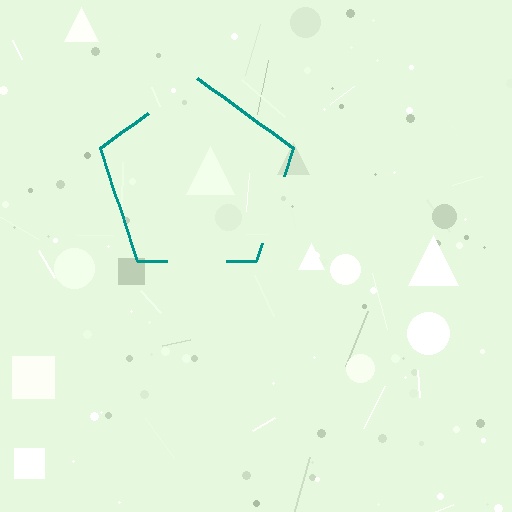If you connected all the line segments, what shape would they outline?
They would outline a pentagon.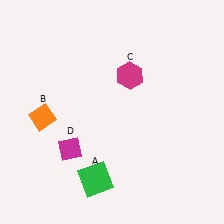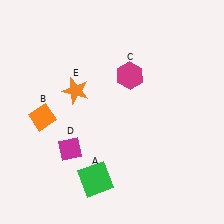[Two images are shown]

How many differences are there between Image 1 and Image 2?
There is 1 difference between the two images.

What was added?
An orange star (E) was added in Image 2.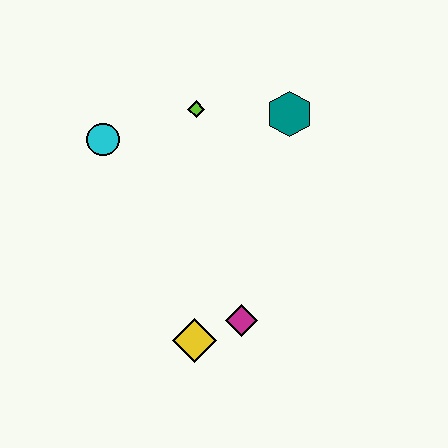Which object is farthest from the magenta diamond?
The cyan circle is farthest from the magenta diamond.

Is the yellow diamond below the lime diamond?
Yes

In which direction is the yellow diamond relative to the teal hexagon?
The yellow diamond is below the teal hexagon.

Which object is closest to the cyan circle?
The lime diamond is closest to the cyan circle.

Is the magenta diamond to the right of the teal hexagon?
No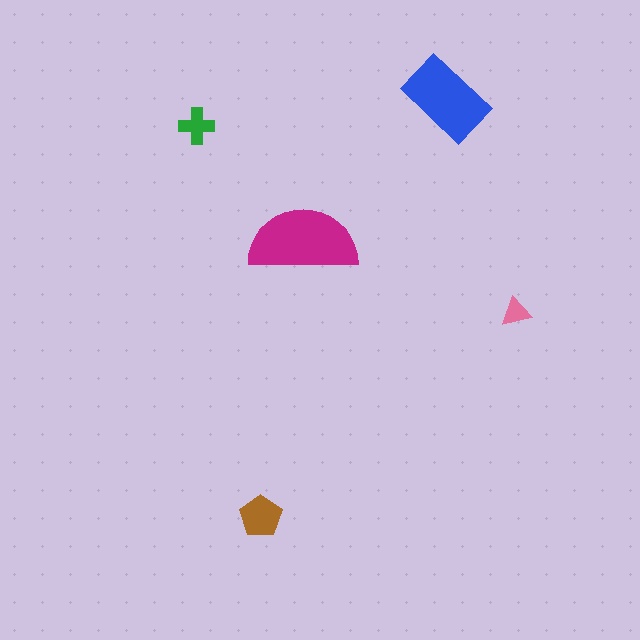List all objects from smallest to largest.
The pink triangle, the green cross, the brown pentagon, the blue rectangle, the magenta semicircle.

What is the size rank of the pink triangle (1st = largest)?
5th.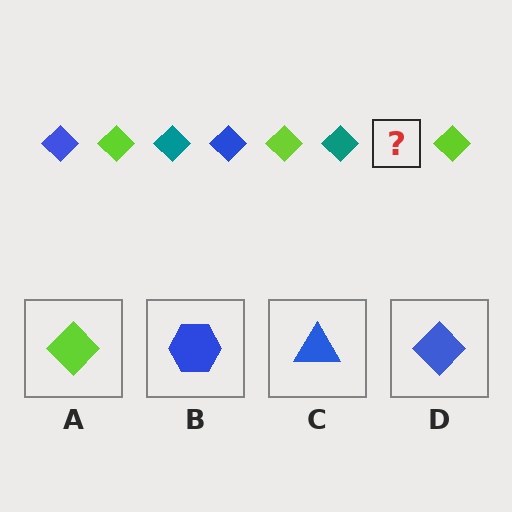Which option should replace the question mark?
Option D.